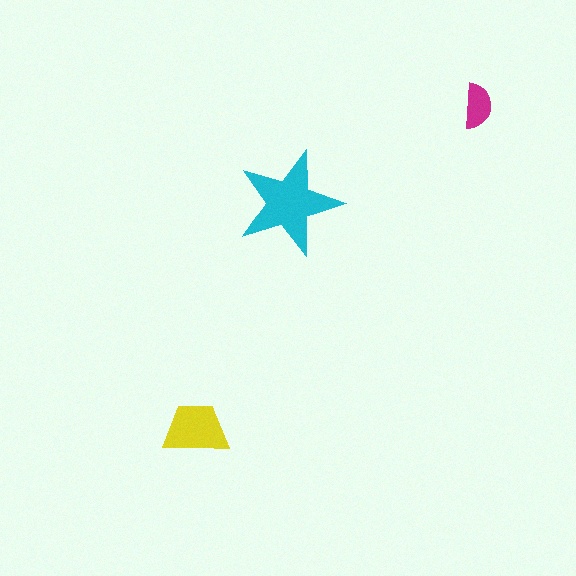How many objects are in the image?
There are 3 objects in the image.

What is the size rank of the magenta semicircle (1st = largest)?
3rd.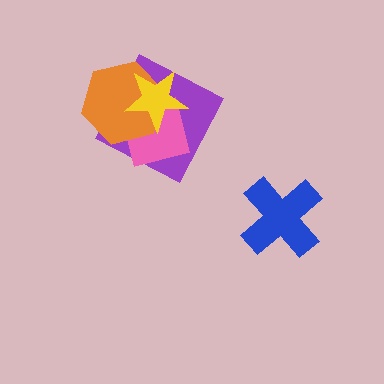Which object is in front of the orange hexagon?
The yellow star is in front of the orange hexagon.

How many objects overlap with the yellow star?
3 objects overlap with the yellow star.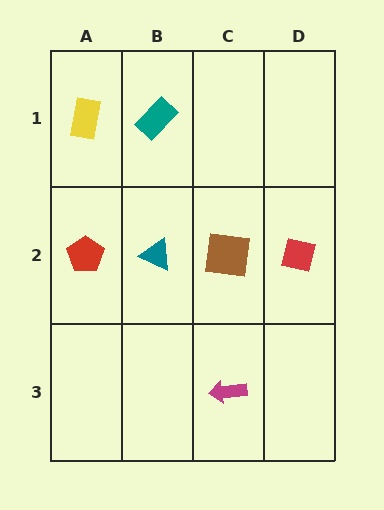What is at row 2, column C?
A brown square.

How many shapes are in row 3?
1 shape.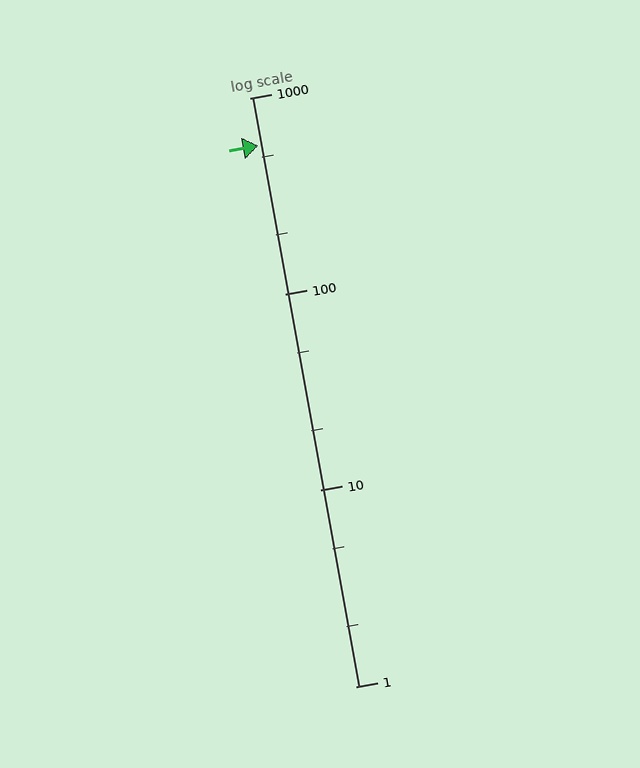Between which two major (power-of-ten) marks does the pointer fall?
The pointer is between 100 and 1000.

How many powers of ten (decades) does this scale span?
The scale spans 3 decades, from 1 to 1000.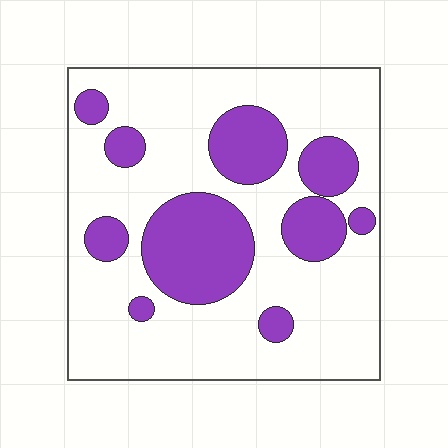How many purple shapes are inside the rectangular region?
10.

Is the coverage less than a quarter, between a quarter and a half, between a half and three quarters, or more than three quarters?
Between a quarter and a half.